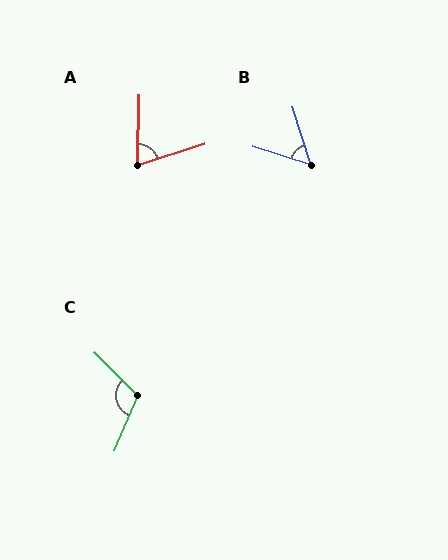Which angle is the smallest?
B, at approximately 55 degrees.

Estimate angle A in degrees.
Approximately 72 degrees.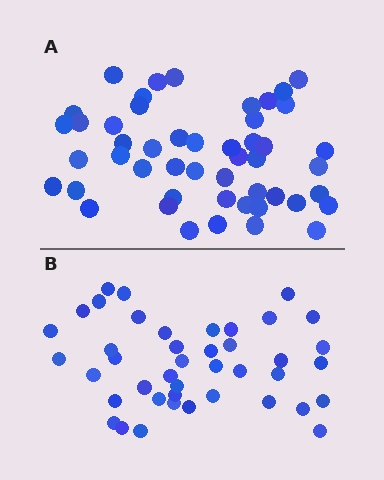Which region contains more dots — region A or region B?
Region A (the top region) has more dots.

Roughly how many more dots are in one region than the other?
Region A has roughly 8 or so more dots than region B.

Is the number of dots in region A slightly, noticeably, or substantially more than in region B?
Region A has only slightly more — the two regions are fairly close. The ratio is roughly 1.2 to 1.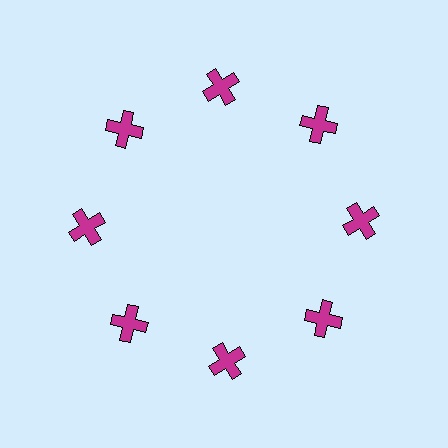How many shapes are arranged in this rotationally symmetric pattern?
There are 8 shapes, arranged in 8 groups of 1.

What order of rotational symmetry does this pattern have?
This pattern has 8-fold rotational symmetry.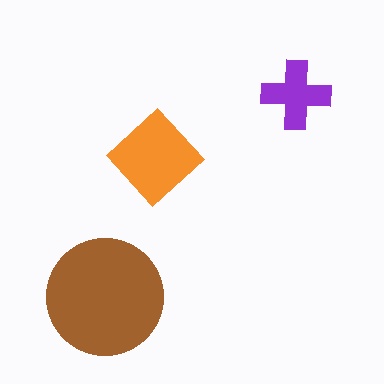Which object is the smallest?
The purple cross.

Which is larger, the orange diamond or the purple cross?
The orange diamond.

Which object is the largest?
The brown circle.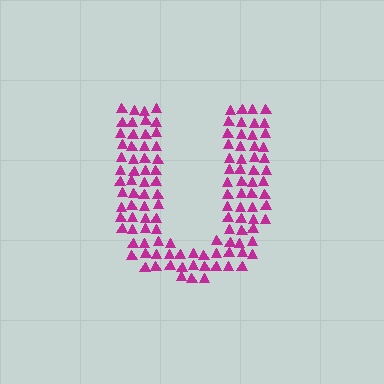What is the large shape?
The large shape is the letter U.